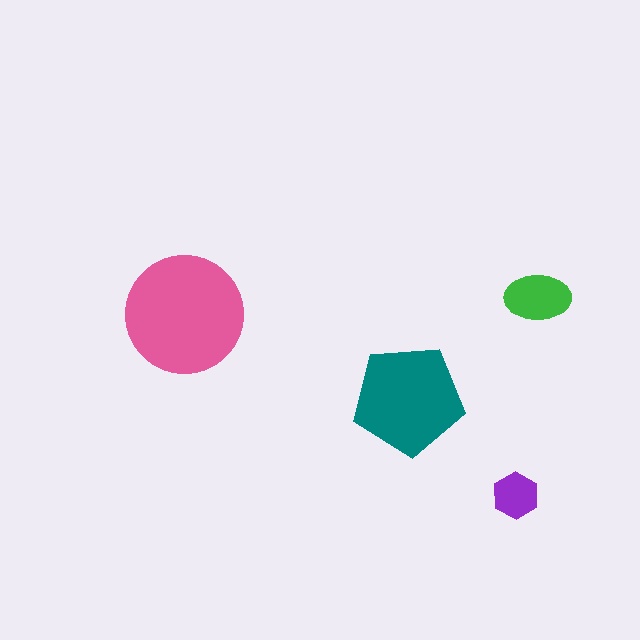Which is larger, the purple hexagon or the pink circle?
The pink circle.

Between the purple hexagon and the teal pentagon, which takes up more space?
The teal pentagon.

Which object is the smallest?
The purple hexagon.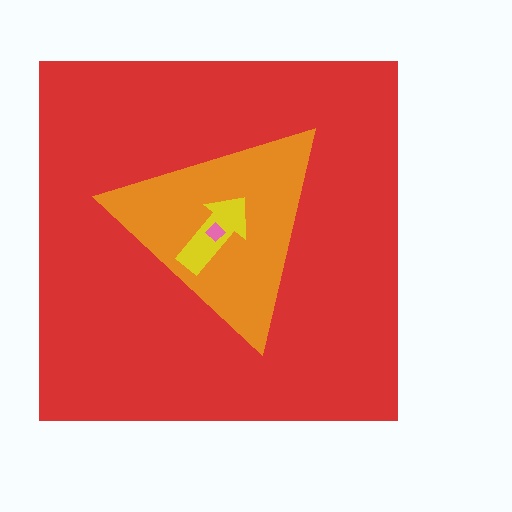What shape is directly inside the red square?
The orange triangle.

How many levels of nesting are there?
4.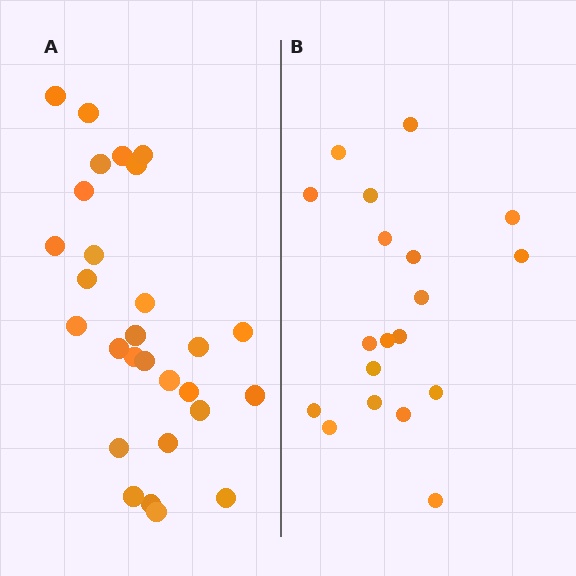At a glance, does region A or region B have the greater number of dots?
Region A (the left region) has more dots.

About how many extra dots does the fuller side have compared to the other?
Region A has roughly 8 or so more dots than region B.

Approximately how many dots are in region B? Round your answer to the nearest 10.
About 20 dots. (The exact count is 19, which rounds to 20.)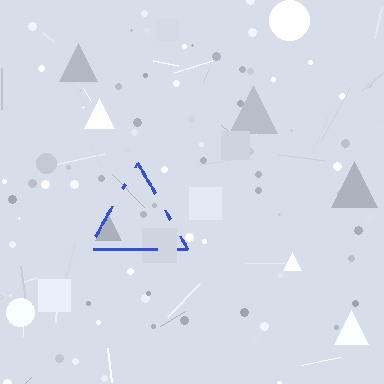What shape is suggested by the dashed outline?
The dashed outline suggests a triangle.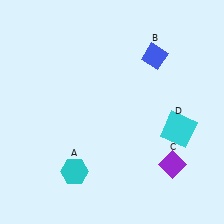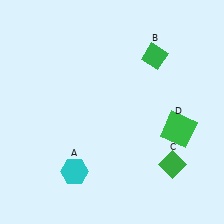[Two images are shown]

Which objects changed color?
B changed from blue to green. C changed from purple to green. D changed from cyan to green.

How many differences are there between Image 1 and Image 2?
There are 3 differences between the two images.